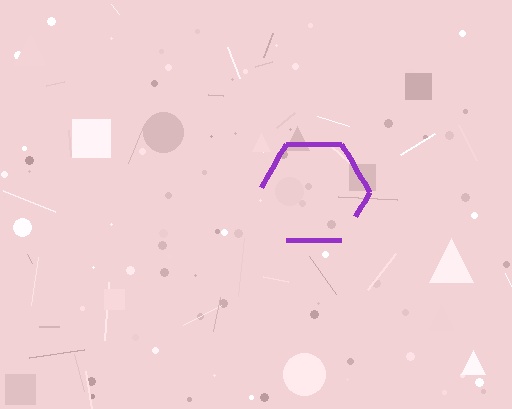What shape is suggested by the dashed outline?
The dashed outline suggests a hexagon.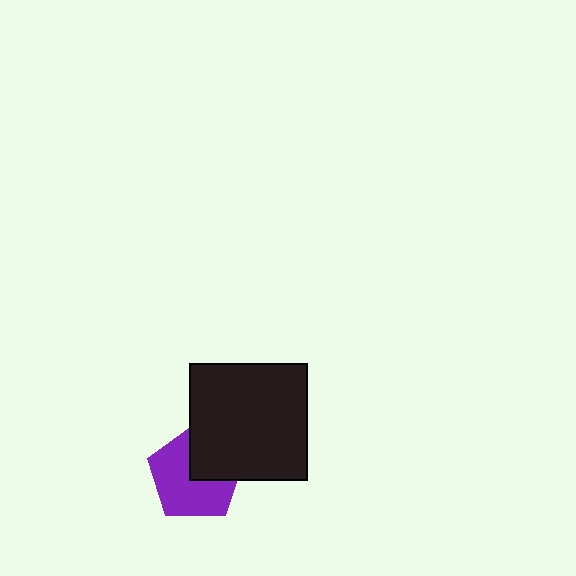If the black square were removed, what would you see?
You would see the complete purple pentagon.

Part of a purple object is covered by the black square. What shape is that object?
It is a pentagon.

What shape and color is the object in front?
The object in front is a black square.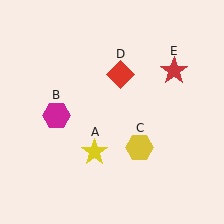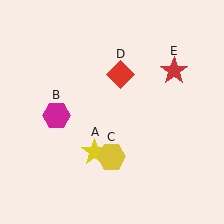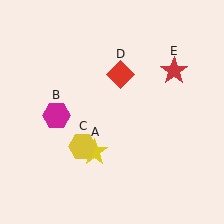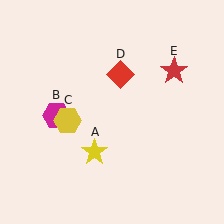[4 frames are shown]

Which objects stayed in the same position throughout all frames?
Yellow star (object A) and magenta hexagon (object B) and red diamond (object D) and red star (object E) remained stationary.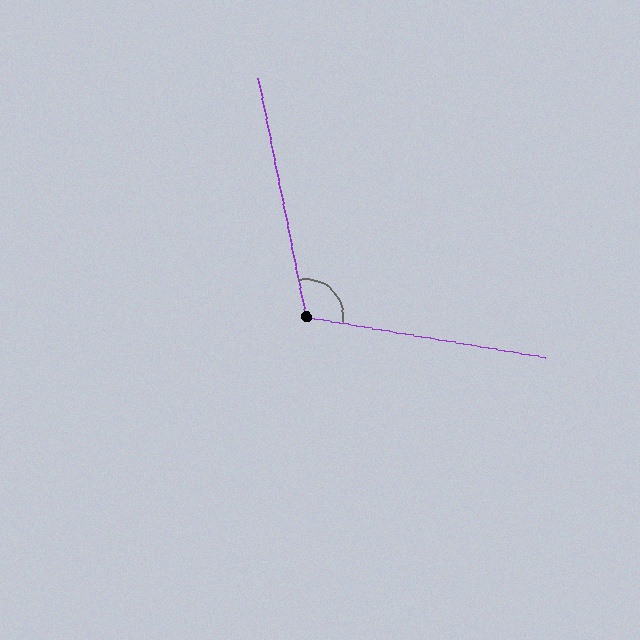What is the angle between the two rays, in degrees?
Approximately 111 degrees.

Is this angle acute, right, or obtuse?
It is obtuse.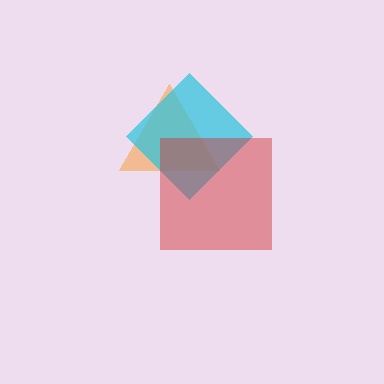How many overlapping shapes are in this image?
There are 3 overlapping shapes in the image.